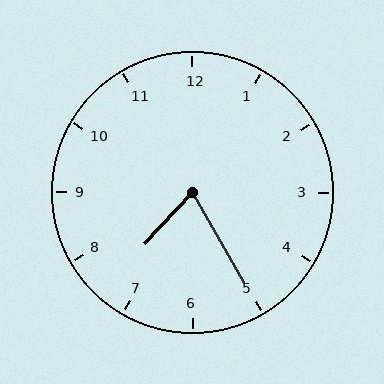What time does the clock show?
7:25.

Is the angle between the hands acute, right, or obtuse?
It is acute.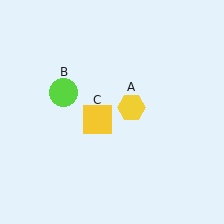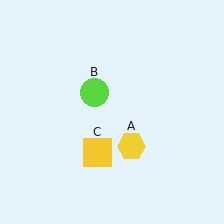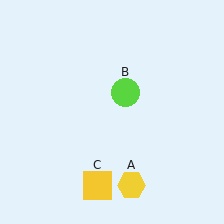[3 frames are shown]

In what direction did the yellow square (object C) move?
The yellow square (object C) moved down.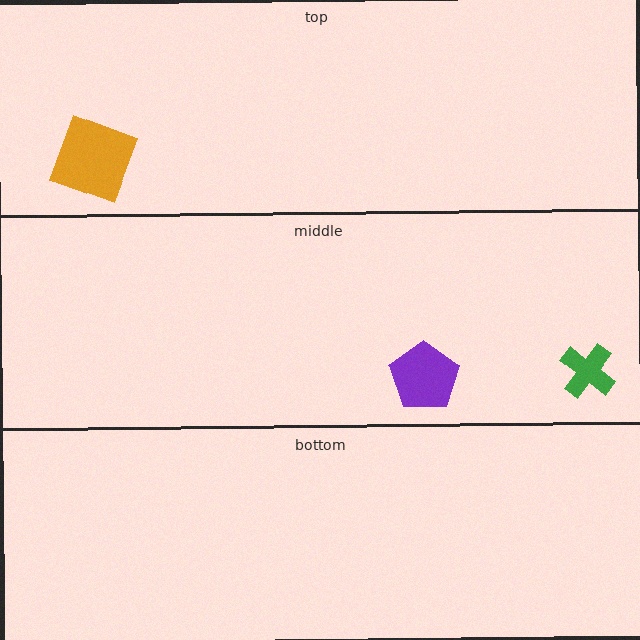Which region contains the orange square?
The top region.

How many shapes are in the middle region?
2.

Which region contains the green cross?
The middle region.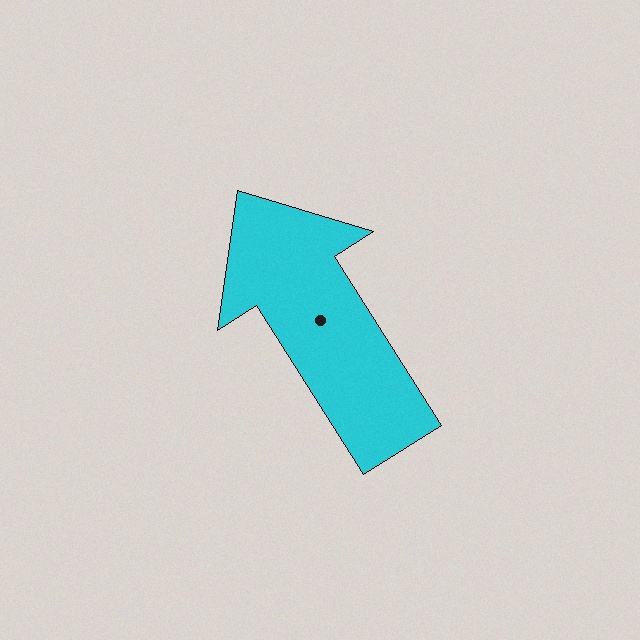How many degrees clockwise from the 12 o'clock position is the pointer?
Approximately 328 degrees.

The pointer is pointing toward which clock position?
Roughly 11 o'clock.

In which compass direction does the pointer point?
Northwest.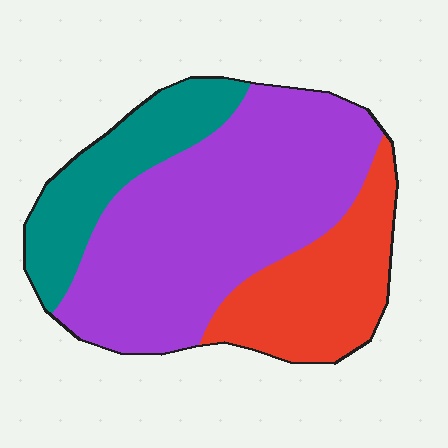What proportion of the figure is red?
Red covers roughly 25% of the figure.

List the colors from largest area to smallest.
From largest to smallest: purple, red, teal.